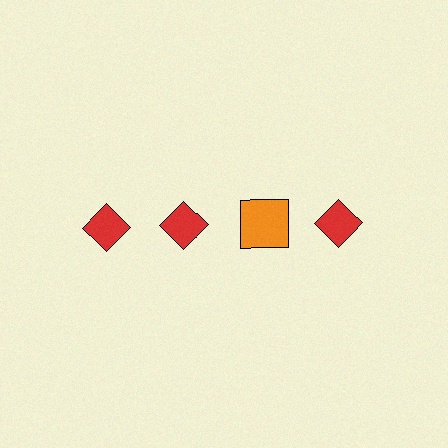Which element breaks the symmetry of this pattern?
The orange square in the top row, center column breaks the symmetry. All other shapes are red diamonds.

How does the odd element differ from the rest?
It differs in both color (orange instead of red) and shape (square instead of diamond).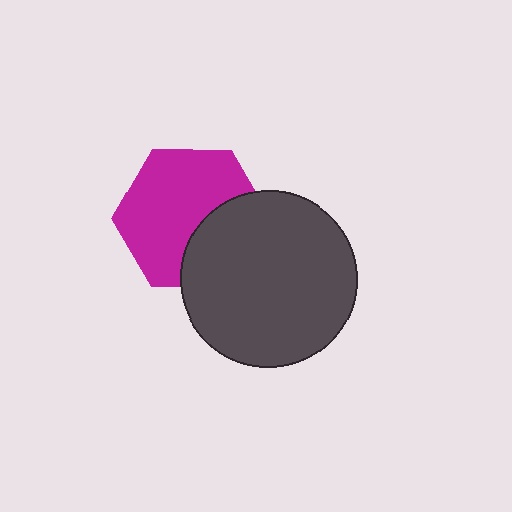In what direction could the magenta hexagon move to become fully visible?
The magenta hexagon could move toward the upper-left. That would shift it out from behind the dark gray circle entirely.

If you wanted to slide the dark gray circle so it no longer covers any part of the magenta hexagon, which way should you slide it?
Slide it toward the lower-right — that is the most direct way to separate the two shapes.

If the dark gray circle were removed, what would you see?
You would see the complete magenta hexagon.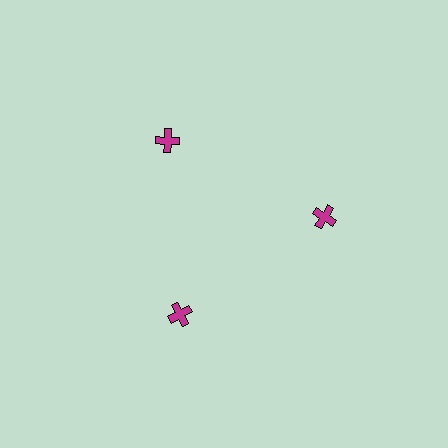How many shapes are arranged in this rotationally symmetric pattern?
There are 3 shapes, arranged in 3 groups of 1.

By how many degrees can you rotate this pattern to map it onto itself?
The pattern maps onto itself every 120 degrees of rotation.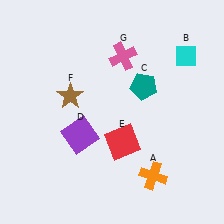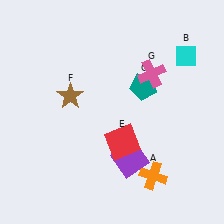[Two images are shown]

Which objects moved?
The objects that moved are: the purple square (D), the pink cross (G).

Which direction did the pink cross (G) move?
The pink cross (G) moved right.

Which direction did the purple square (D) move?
The purple square (D) moved right.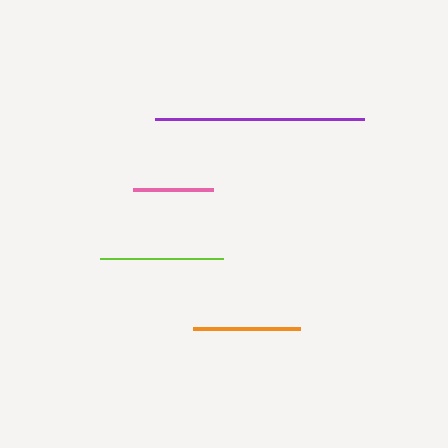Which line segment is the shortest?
The pink line is the shortest at approximately 80 pixels.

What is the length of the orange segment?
The orange segment is approximately 108 pixels long.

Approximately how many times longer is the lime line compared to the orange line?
The lime line is approximately 1.1 times the length of the orange line.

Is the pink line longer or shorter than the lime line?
The lime line is longer than the pink line.